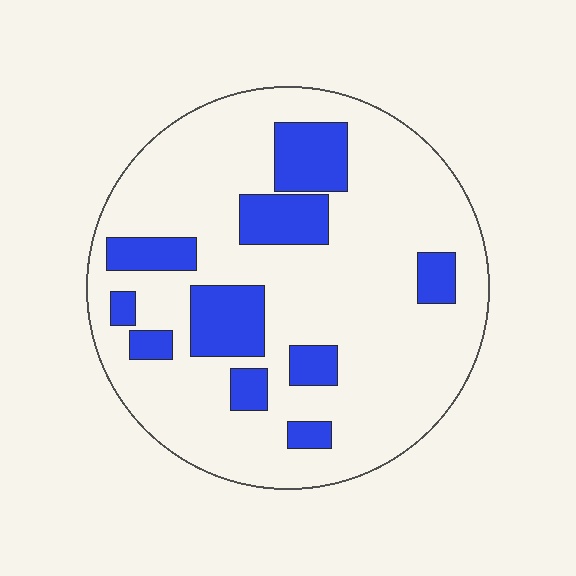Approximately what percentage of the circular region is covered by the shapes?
Approximately 20%.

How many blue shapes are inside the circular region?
10.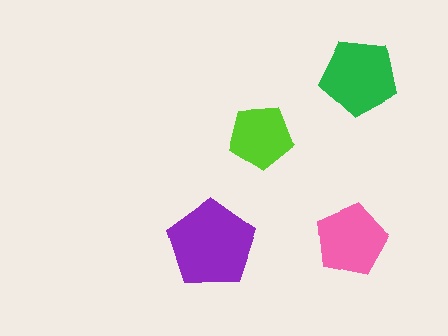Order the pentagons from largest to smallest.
the purple one, the green one, the pink one, the lime one.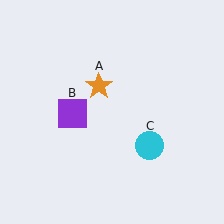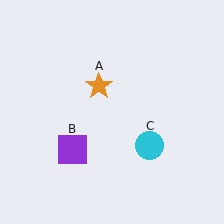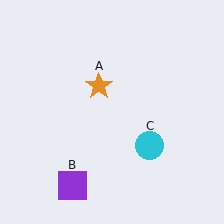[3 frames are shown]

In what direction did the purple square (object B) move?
The purple square (object B) moved down.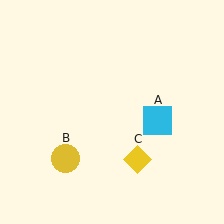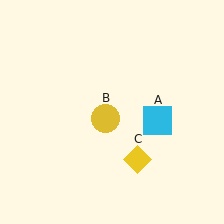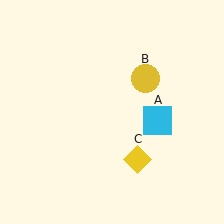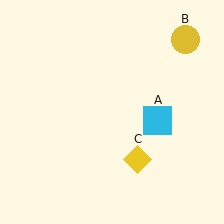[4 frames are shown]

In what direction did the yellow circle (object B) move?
The yellow circle (object B) moved up and to the right.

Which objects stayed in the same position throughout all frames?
Cyan square (object A) and yellow diamond (object C) remained stationary.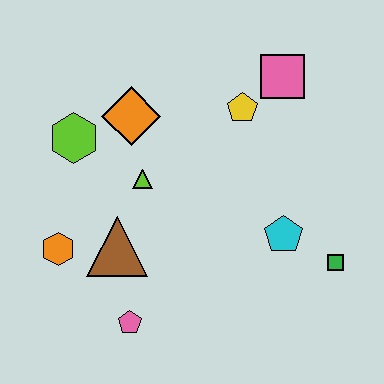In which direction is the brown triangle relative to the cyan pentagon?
The brown triangle is to the left of the cyan pentagon.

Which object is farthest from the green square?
The lime hexagon is farthest from the green square.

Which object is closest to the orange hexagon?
The brown triangle is closest to the orange hexagon.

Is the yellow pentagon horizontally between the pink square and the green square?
No